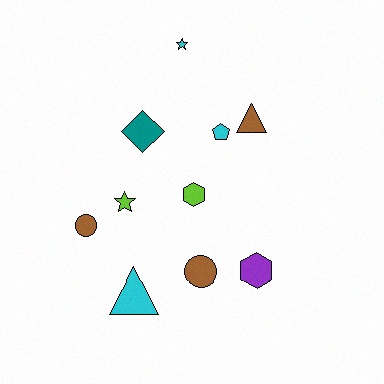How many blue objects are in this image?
There are no blue objects.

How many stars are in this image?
There are 2 stars.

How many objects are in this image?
There are 10 objects.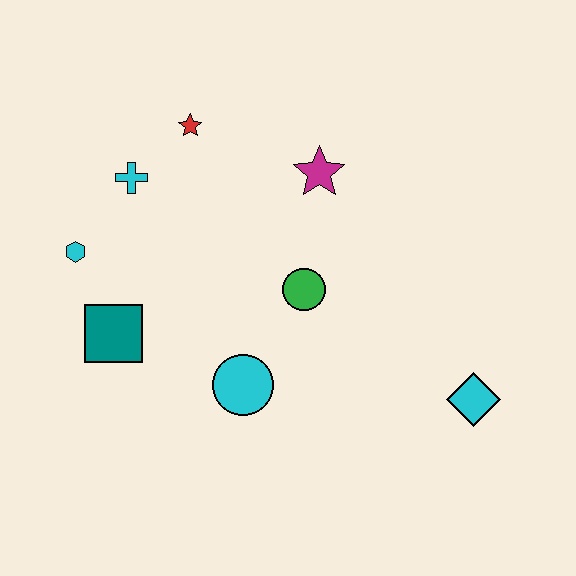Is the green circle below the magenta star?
Yes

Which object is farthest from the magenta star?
The cyan diamond is farthest from the magenta star.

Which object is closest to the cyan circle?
The green circle is closest to the cyan circle.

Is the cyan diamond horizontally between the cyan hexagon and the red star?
No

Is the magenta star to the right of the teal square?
Yes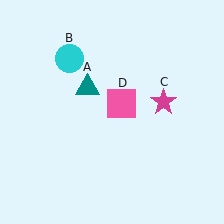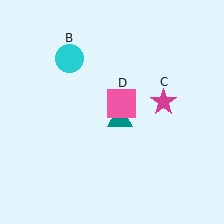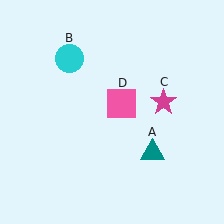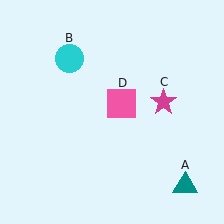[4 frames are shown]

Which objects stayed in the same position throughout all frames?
Cyan circle (object B) and magenta star (object C) and pink square (object D) remained stationary.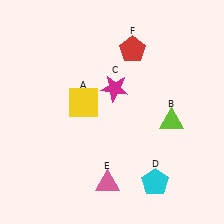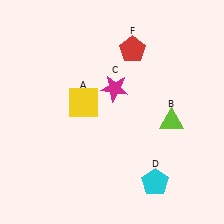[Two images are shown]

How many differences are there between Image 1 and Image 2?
There is 1 difference between the two images.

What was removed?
The pink triangle (E) was removed in Image 2.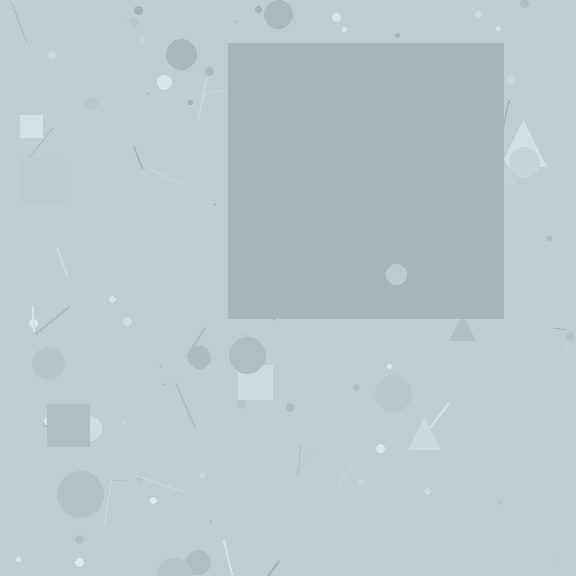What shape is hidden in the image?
A square is hidden in the image.